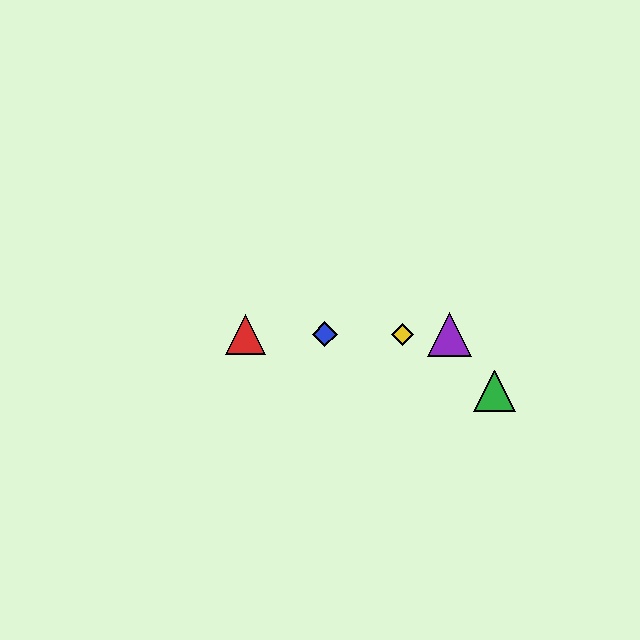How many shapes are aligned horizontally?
4 shapes (the red triangle, the blue diamond, the yellow diamond, the purple triangle) are aligned horizontally.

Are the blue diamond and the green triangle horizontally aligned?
No, the blue diamond is at y≈334 and the green triangle is at y≈391.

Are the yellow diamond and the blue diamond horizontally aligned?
Yes, both are at y≈334.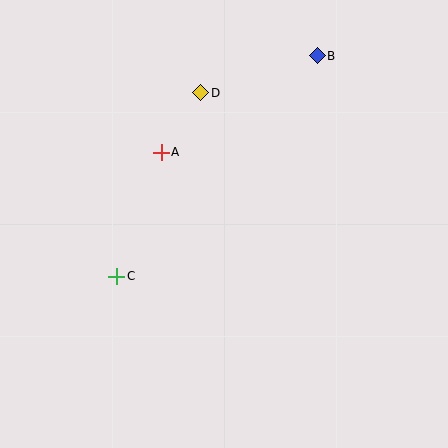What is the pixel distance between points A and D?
The distance between A and D is 71 pixels.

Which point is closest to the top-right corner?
Point B is closest to the top-right corner.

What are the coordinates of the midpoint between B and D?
The midpoint between B and D is at (259, 74).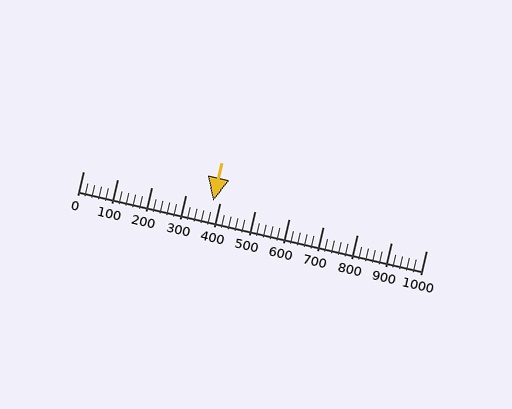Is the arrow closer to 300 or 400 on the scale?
The arrow is closer to 400.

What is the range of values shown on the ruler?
The ruler shows values from 0 to 1000.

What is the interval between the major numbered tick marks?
The major tick marks are spaced 100 units apart.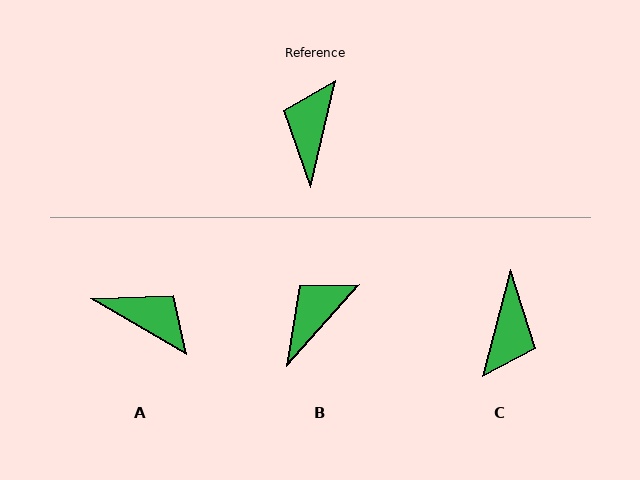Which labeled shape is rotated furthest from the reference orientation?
C, about 178 degrees away.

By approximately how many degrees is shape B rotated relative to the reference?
Approximately 29 degrees clockwise.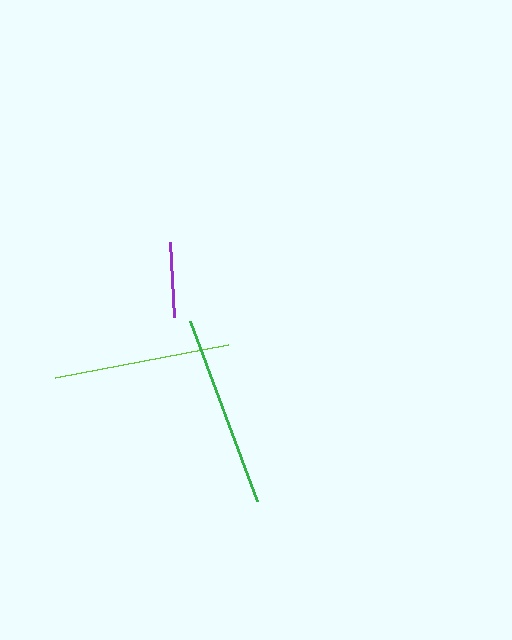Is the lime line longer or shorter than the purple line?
The lime line is longer than the purple line.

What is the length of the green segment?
The green segment is approximately 192 pixels long.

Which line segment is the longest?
The green line is the longest at approximately 192 pixels.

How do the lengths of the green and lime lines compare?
The green and lime lines are approximately the same length.